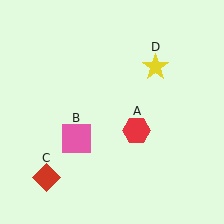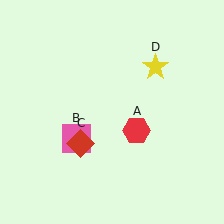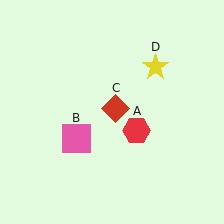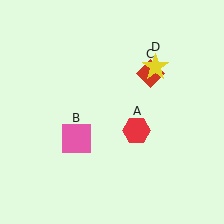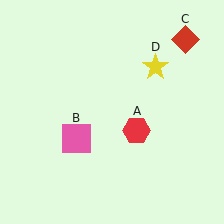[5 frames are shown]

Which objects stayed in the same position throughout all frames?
Red hexagon (object A) and pink square (object B) and yellow star (object D) remained stationary.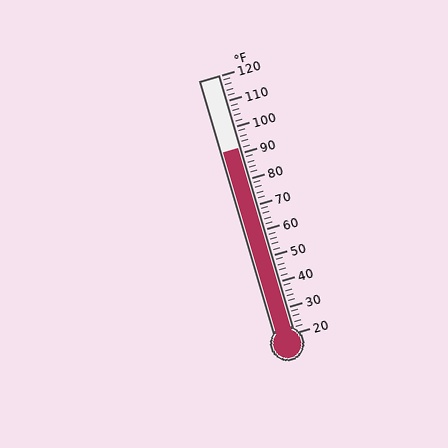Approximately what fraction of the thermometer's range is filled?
The thermometer is filled to approximately 70% of its range.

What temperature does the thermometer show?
The thermometer shows approximately 92°F.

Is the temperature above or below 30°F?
The temperature is above 30°F.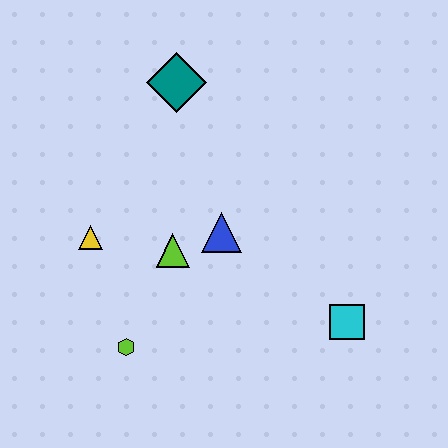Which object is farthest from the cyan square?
The teal diamond is farthest from the cyan square.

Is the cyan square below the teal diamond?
Yes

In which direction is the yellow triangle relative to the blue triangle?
The yellow triangle is to the left of the blue triangle.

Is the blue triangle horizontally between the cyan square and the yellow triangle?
Yes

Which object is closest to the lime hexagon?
The lime triangle is closest to the lime hexagon.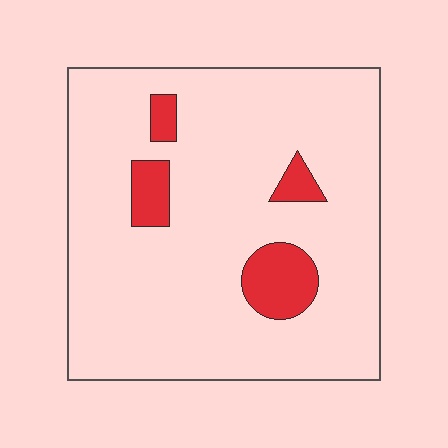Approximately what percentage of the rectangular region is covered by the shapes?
Approximately 10%.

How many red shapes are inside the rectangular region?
4.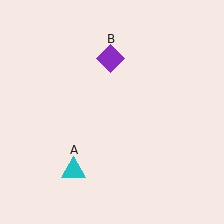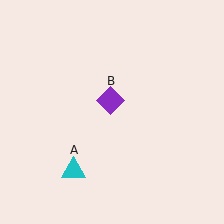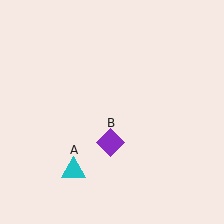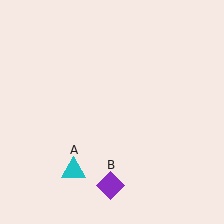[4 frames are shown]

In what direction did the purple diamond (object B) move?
The purple diamond (object B) moved down.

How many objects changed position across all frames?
1 object changed position: purple diamond (object B).